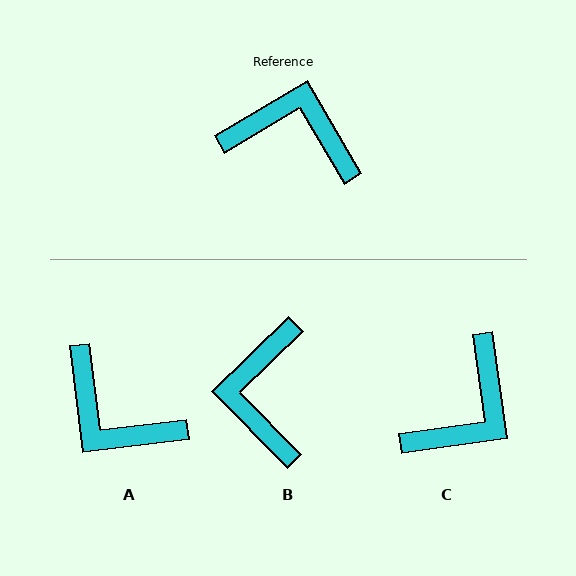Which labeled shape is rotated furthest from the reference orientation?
A, about 157 degrees away.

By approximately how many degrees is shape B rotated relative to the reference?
Approximately 104 degrees counter-clockwise.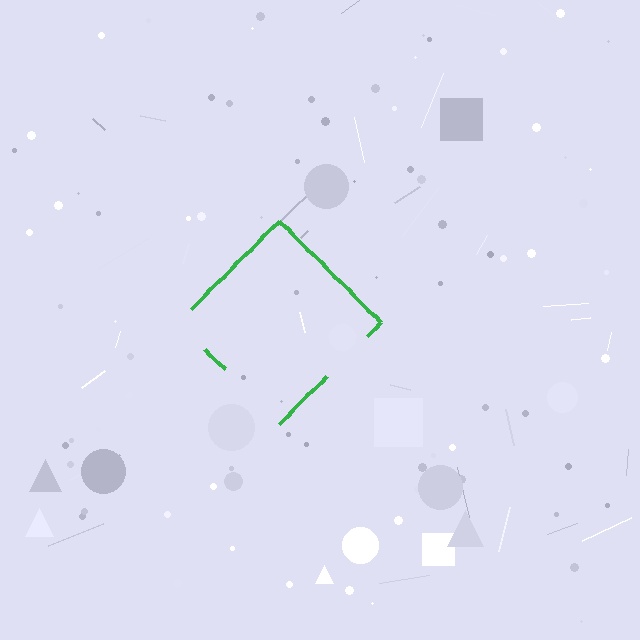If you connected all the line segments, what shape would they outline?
They would outline a diamond.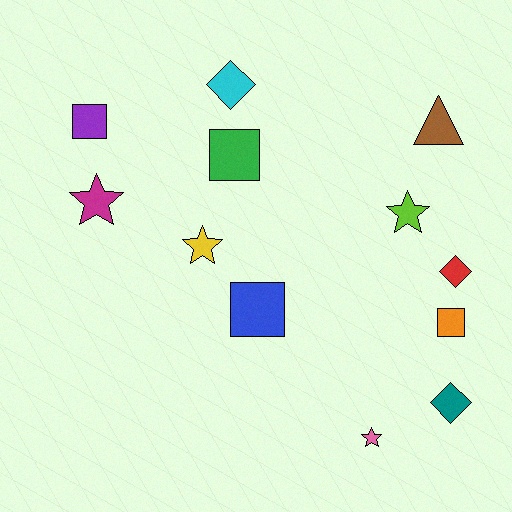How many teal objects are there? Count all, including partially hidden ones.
There is 1 teal object.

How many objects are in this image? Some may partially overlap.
There are 12 objects.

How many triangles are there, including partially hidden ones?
There is 1 triangle.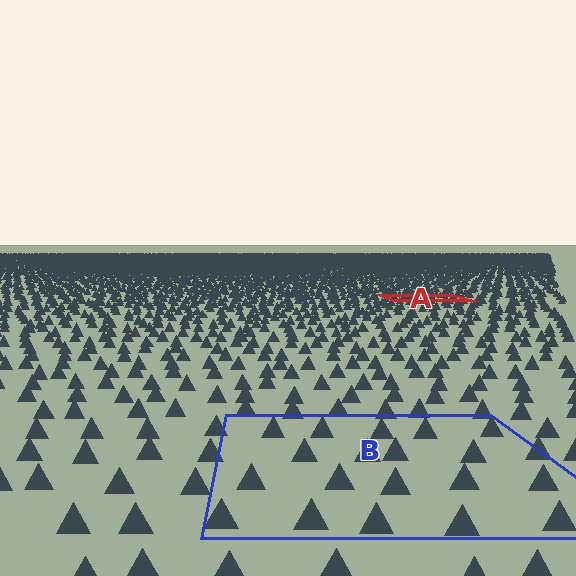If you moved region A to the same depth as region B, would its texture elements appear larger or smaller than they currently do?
They would appear larger. At a closer depth, the same texture elements are projected at a bigger on-screen size.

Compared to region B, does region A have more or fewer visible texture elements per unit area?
Region A has more texture elements per unit area — they are packed more densely because it is farther away.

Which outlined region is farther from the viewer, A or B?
Region A is farther from the viewer — the texture elements inside it appear smaller and more densely packed.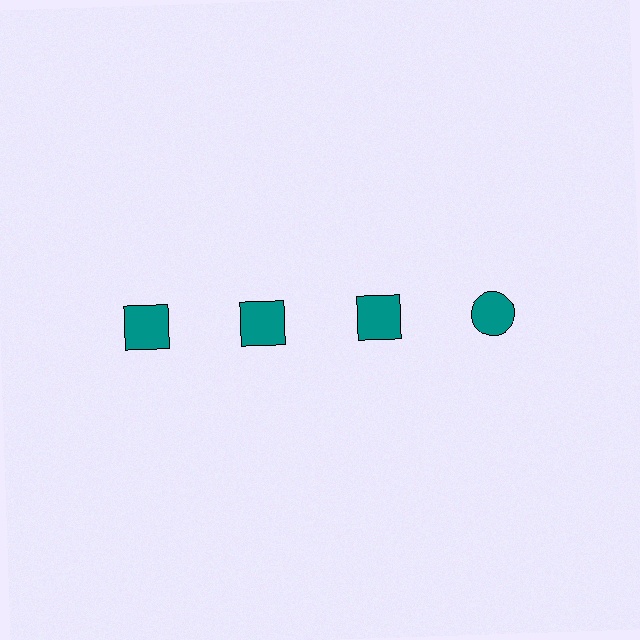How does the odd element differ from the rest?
It has a different shape: circle instead of square.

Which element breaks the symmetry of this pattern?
The teal circle in the top row, second from right column breaks the symmetry. All other shapes are teal squares.